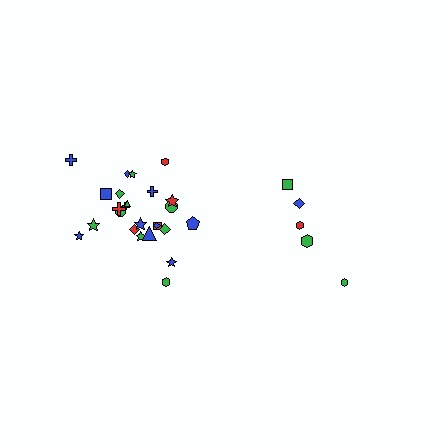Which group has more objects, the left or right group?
The left group.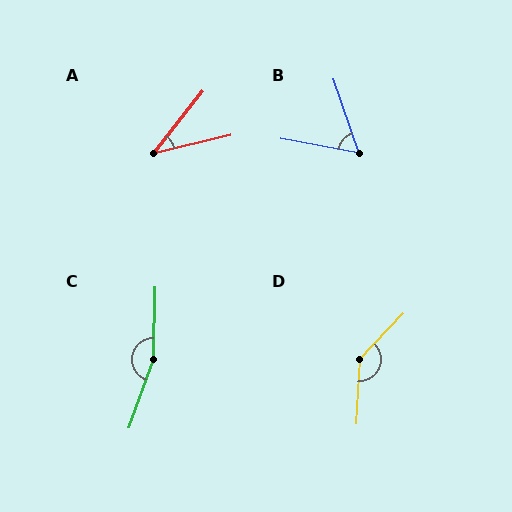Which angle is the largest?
C, at approximately 161 degrees.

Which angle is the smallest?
A, at approximately 38 degrees.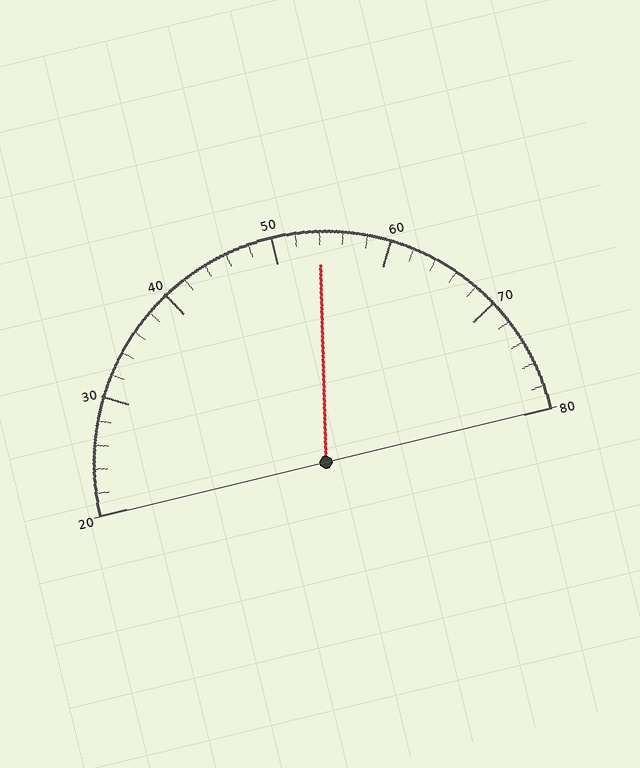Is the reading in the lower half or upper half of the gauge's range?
The reading is in the upper half of the range (20 to 80).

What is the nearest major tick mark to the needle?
The nearest major tick mark is 50.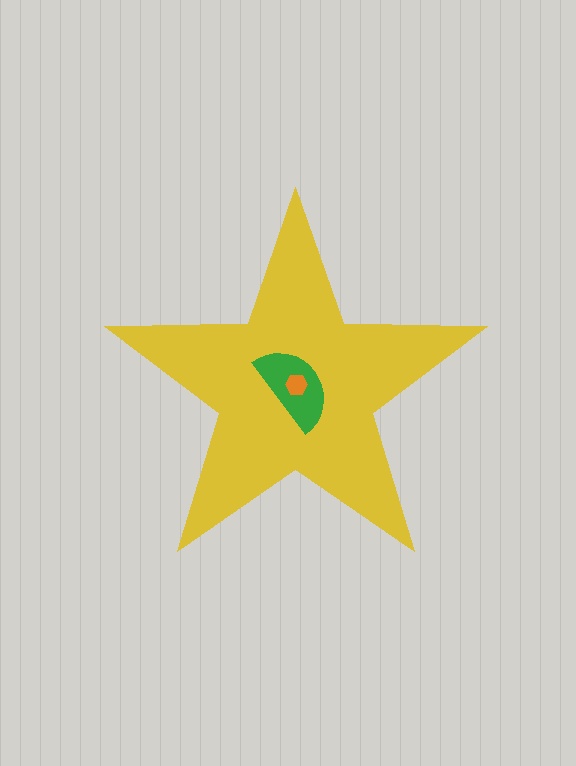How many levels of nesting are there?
3.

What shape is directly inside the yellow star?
The green semicircle.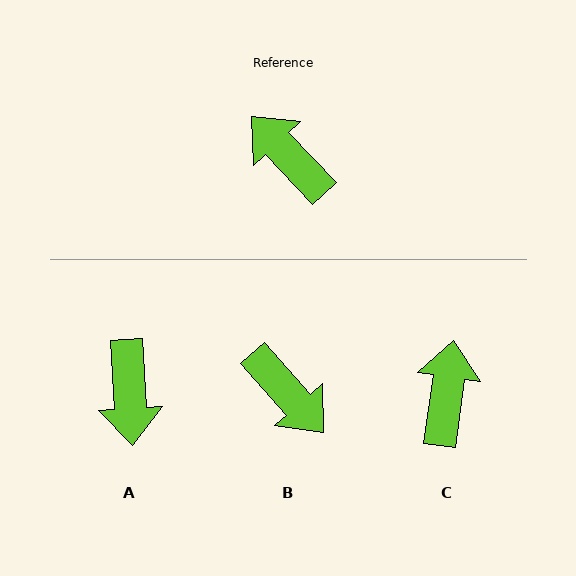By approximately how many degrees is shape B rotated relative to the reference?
Approximately 178 degrees counter-clockwise.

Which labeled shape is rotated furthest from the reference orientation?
B, about 178 degrees away.